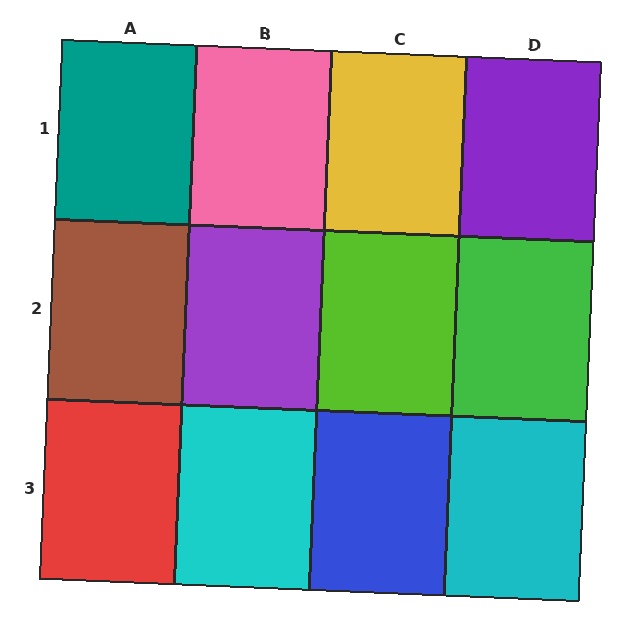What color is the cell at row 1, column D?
Purple.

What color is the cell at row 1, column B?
Pink.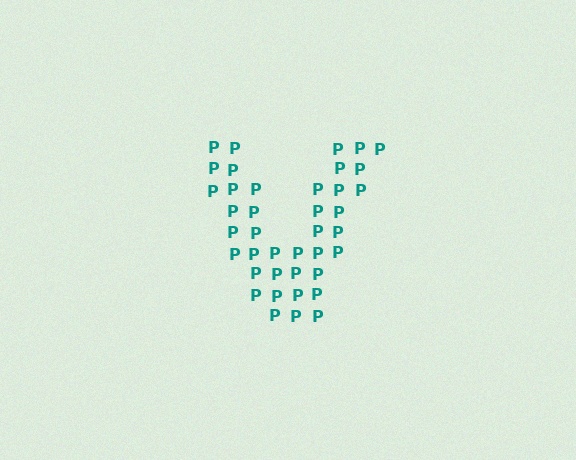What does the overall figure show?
The overall figure shows the letter V.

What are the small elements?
The small elements are letter P's.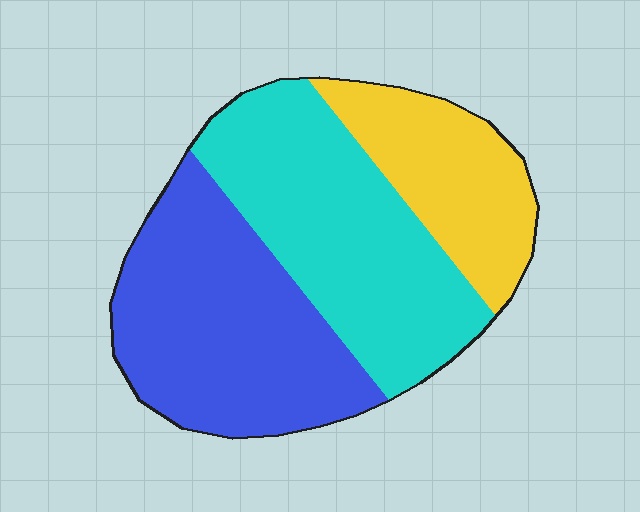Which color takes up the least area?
Yellow, at roughly 20%.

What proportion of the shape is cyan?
Cyan covers about 40% of the shape.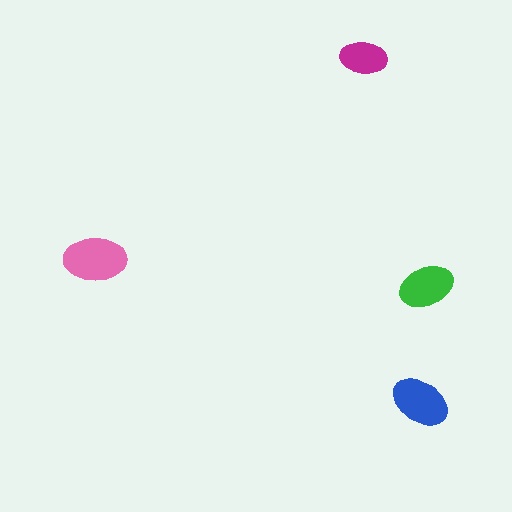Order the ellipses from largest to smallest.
the pink one, the blue one, the green one, the magenta one.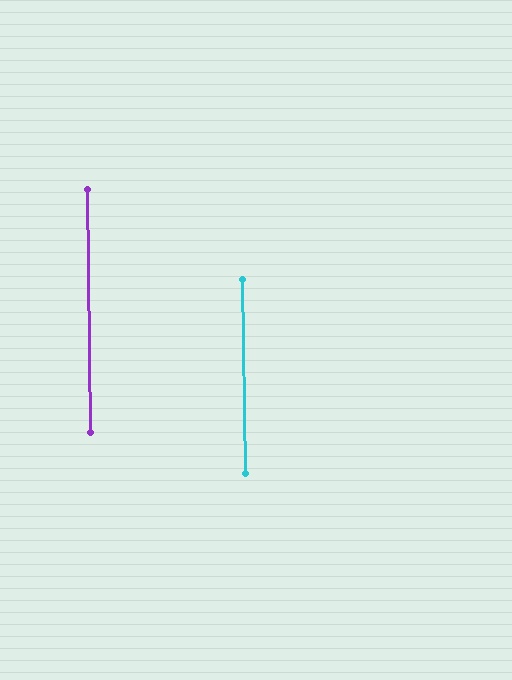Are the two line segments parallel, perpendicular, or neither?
Parallel — their directions differ by only 0.1°.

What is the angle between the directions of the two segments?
Approximately 0 degrees.